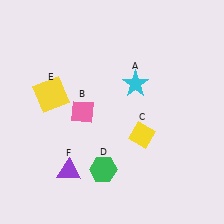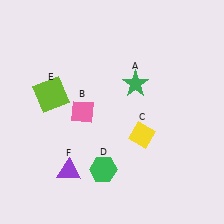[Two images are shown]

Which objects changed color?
A changed from cyan to green. E changed from yellow to lime.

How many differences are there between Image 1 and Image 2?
There are 2 differences between the two images.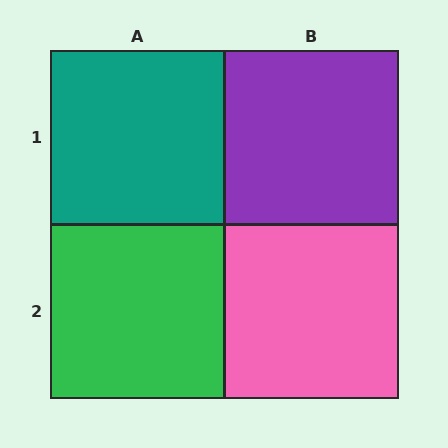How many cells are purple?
1 cell is purple.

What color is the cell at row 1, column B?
Purple.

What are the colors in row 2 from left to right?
Green, pink.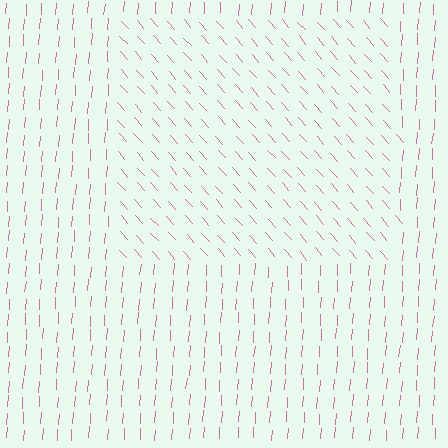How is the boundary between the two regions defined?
The boundary is defined purely by a change in line orientation (approximately 45 degrees difference). All lines are the same color and thickness.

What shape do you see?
I see a rectangle.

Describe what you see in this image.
The image is filled with small pink line segments. A rectangle region in the image has lines oriented differently from the surrounding lines, creating a visible texture boundary.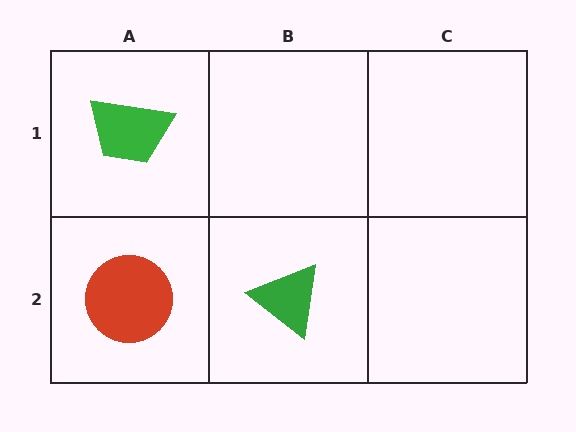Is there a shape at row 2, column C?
No, that cell is empty.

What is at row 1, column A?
A green trapezoid.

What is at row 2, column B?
A green triangle.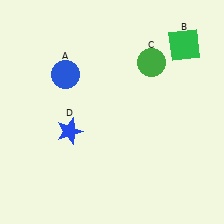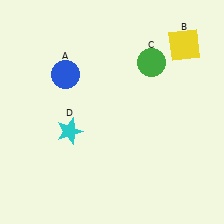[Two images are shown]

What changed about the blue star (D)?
In Image 1, D is blue. In Image 2, it changed to cyan.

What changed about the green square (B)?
In Image 1, B is green. In Image 2, it changed to yellow.